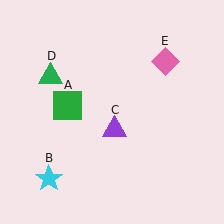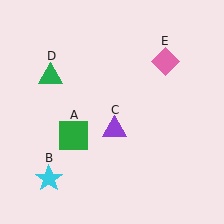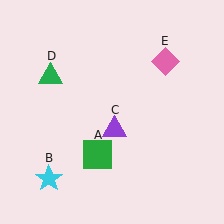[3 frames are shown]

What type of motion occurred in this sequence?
The green square (object A) rotated counterclockwise around the center of the scene.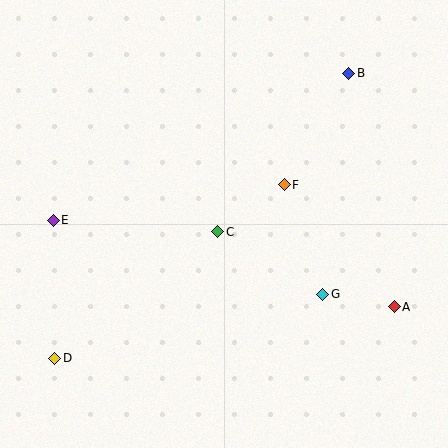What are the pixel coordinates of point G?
Point G is at (323, 294).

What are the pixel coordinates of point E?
Point E is at (53, 220).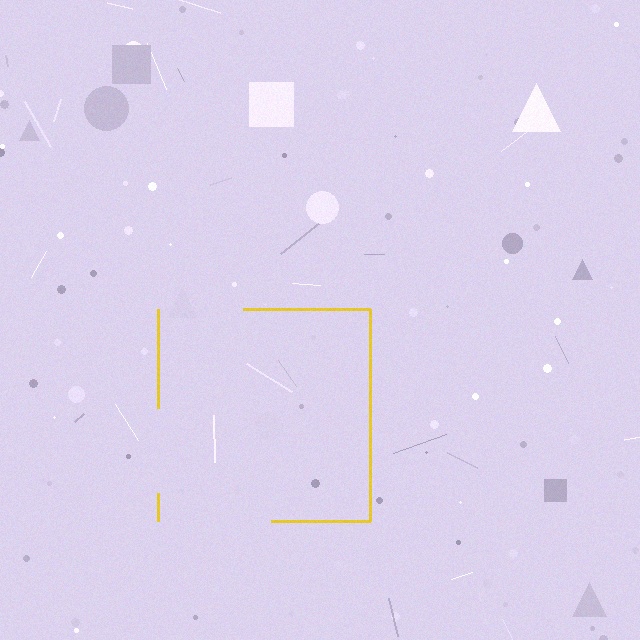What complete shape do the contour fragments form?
The contour fragments form a square.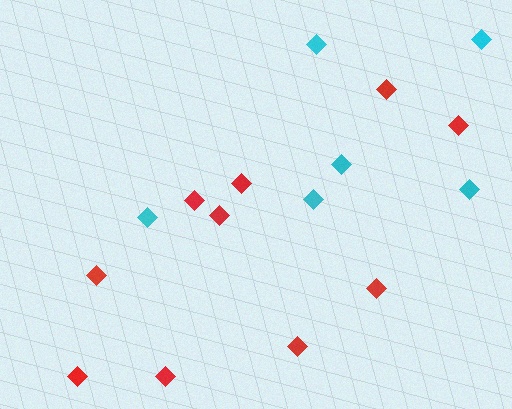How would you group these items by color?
There are 2 groups: one group of red diamonds (10) and one group of cyan diamonds (6).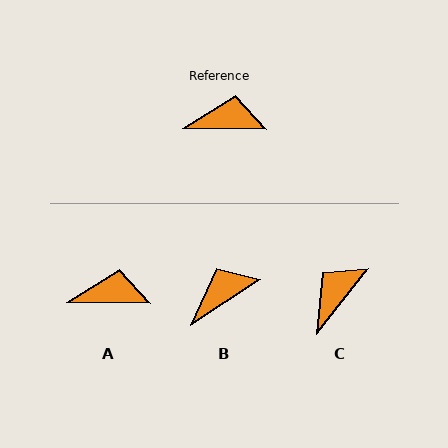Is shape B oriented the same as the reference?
No, it is off by about 33 degrees.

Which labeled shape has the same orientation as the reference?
A.